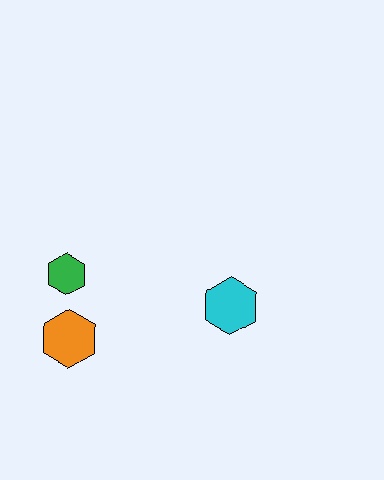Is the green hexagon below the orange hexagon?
No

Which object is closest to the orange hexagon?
The green hexagon is closest to the orange hexagon.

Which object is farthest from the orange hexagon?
The cyan hexagon is farthest from the orange hexagon.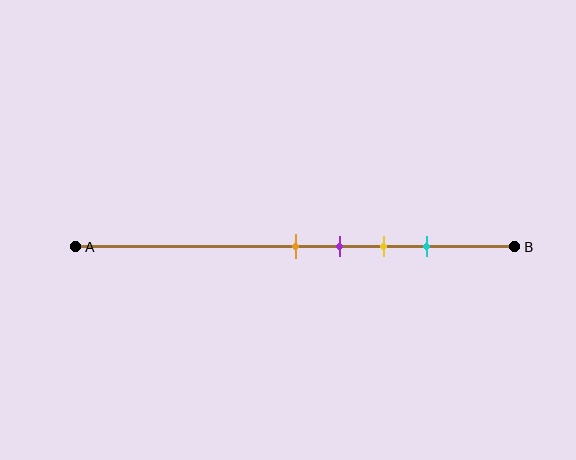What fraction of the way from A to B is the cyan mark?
The cyan mark is approximately 80% (0.8) of the way from A to B.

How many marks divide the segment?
There are 4 marks dividing the segment.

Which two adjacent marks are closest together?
The orange and purple marks are the closest adjacent pair.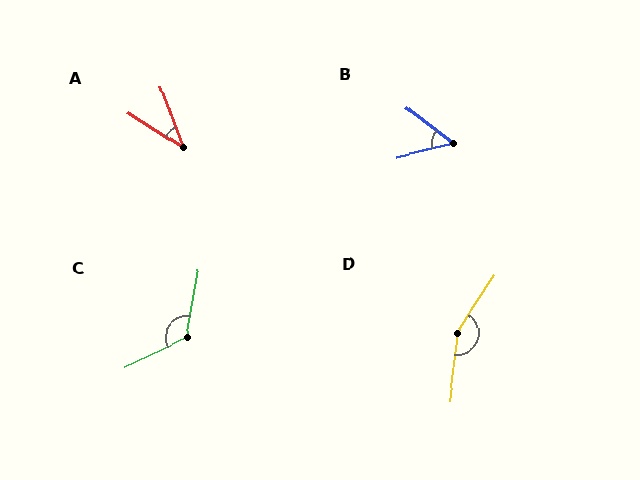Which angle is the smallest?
A, at approximately 38 degrees.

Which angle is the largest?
D, at approximately 154 degrees.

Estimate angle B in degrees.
Approximately 51 degrees.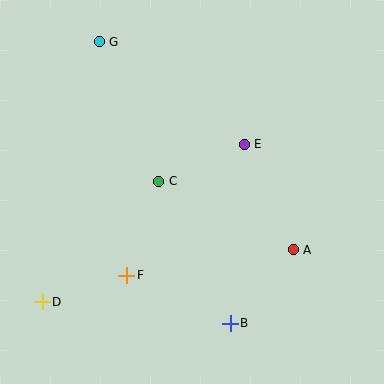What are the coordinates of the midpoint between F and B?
The midpoint between F and B is at (179, 299).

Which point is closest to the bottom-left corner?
Point D is closest to the bottom-left corner.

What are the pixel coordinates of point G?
Point G is at (99, 42).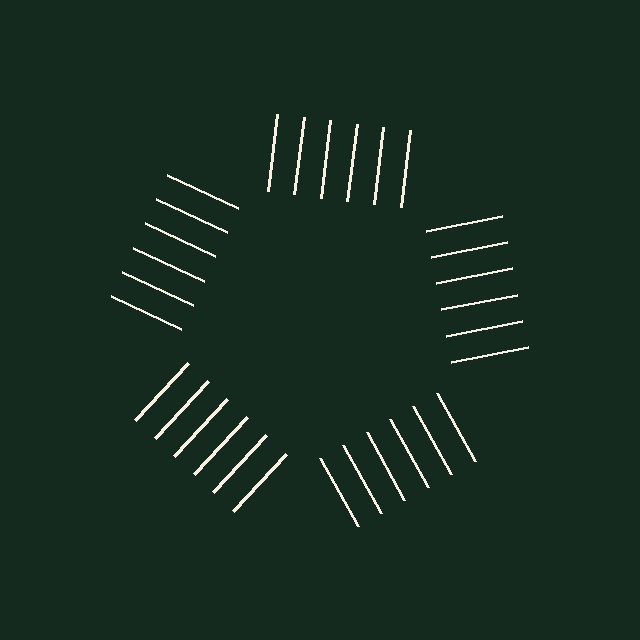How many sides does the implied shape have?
5 sides — the line-ends trace a pentagon.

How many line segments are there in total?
30 — 6 along each of the 5 edges.